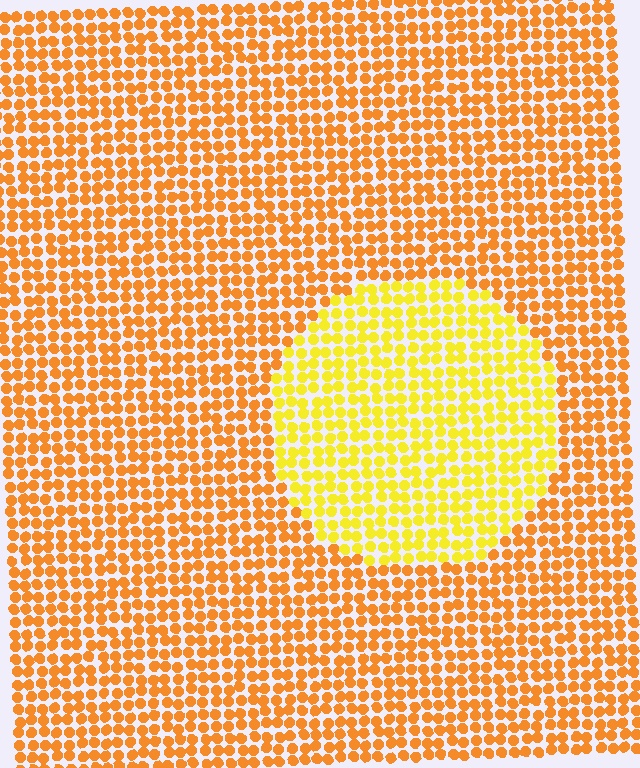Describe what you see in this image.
The image is filled with small orange elements in a uniform arrangement. A circle-shaped region is visible where the elements are tinted to a slightly different hue, forming a subtle color boundary.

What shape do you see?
I see a circle.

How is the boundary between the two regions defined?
The boundary is defined purely by a slight shift in hue (about 29 degrees). Spacing, size, and orientation are identical on both sides.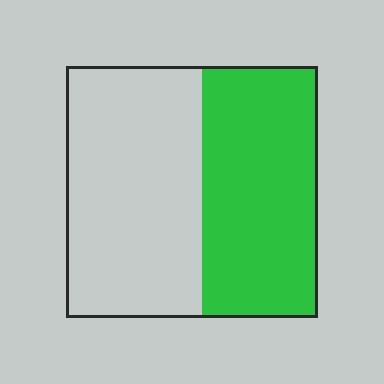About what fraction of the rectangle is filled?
About one half (1/2).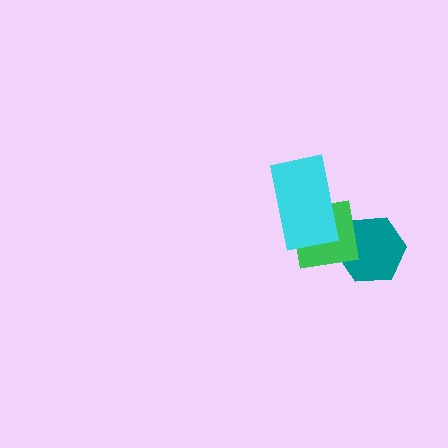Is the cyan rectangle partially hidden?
No, no other shape covers it.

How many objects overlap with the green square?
2 objects overlap with the green square.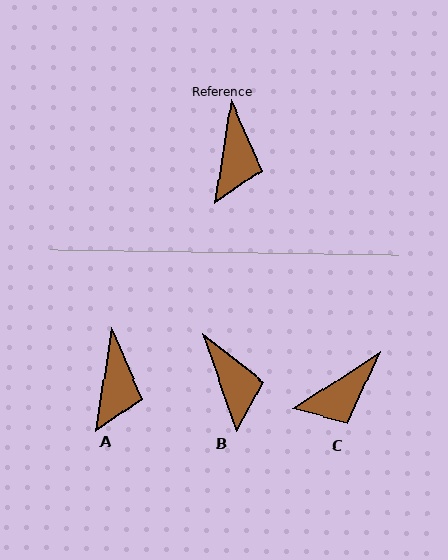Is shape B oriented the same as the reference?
No, it is off by about 28 degrees.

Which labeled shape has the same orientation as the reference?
A.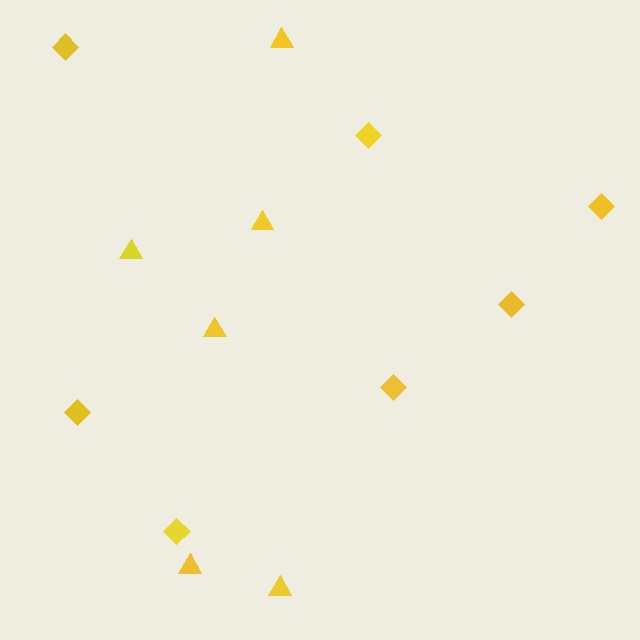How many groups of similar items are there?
There are 2 groups: one group of diamonds (7) and one group of triangles (6).